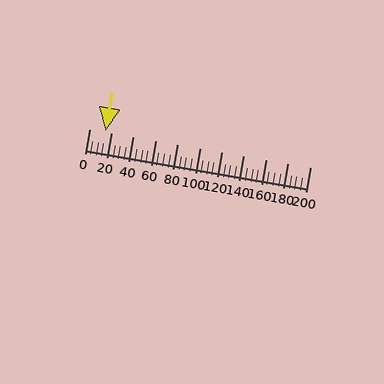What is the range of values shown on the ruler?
The ruler shows values from 0 to 200.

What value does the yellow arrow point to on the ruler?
The yellow arrow points to approximately 15.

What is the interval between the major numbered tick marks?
The major tick marks are spaced 20 units apart.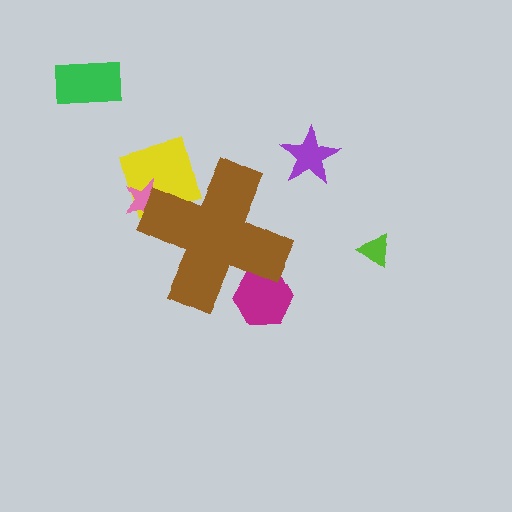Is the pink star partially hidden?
Yes, the pink star is partially hidden behind the brown cross.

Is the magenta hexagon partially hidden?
Yes, the magenta hexagon is partially hidden behind the brown cross.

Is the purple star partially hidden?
No, the purple star is fully visible.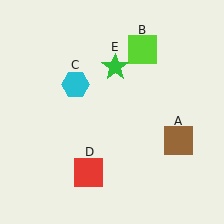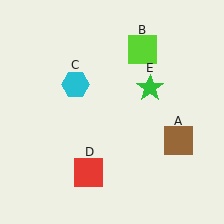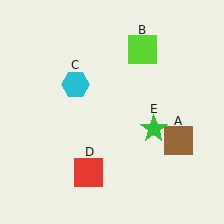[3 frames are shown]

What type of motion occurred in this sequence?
The green star (object E) rotated clockwise around the center of the scene.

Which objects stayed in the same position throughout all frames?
Brown square (object A) and lime square (object B) and cyan hexagon (object C) and red square (object D) remained stationary.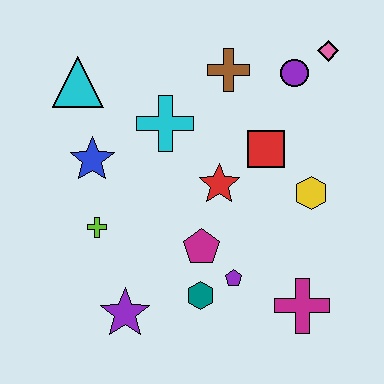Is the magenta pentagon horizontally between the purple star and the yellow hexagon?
Yes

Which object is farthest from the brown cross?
The purple star is farthest from the brown cross.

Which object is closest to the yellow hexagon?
The red square is closest to the yellow hexagon.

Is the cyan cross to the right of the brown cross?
No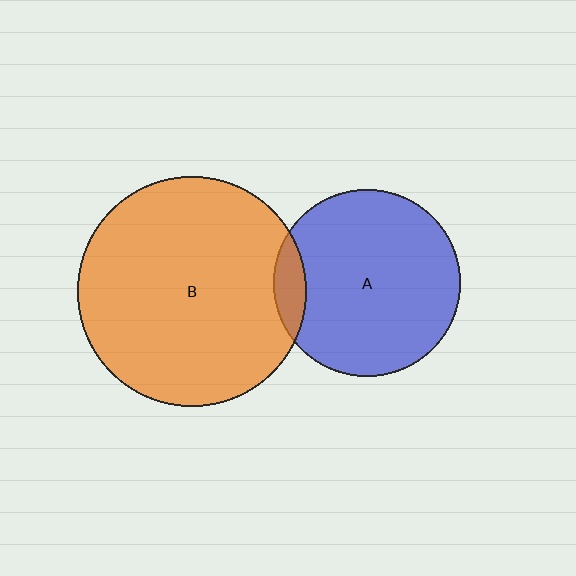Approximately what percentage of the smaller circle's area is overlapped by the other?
Approximately 10%.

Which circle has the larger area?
Circle B (orange).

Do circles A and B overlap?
Yes.